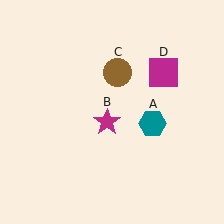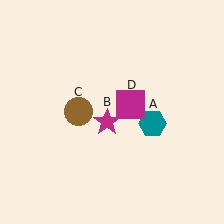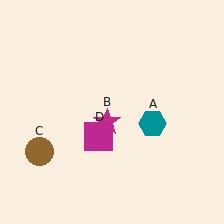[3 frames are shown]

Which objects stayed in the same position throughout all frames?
Teal hexagon (object A) and magenta star (object B) remained stationary.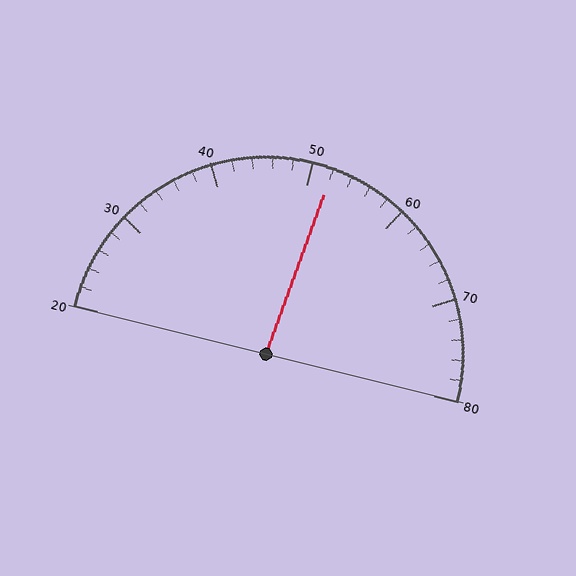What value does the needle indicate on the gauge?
The needle indicates approximately 52.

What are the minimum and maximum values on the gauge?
The gauge ranges from 20 to 80.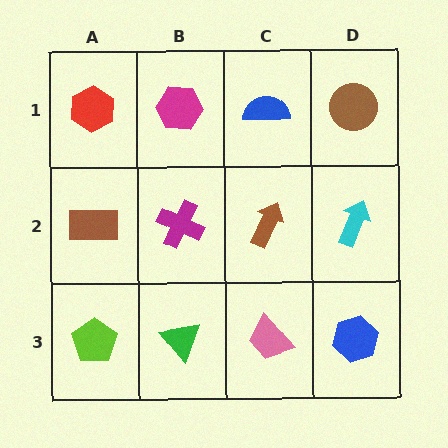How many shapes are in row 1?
4 shapes.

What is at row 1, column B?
A magenta hexagon.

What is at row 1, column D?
A brown circle.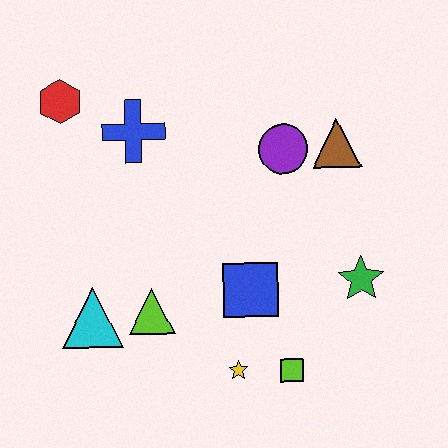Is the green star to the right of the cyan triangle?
Yes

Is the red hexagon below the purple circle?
No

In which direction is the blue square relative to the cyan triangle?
The blue square is to the right of the cyan triangle.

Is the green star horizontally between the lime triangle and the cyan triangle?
No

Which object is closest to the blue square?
The yellow star is closest to the blue square.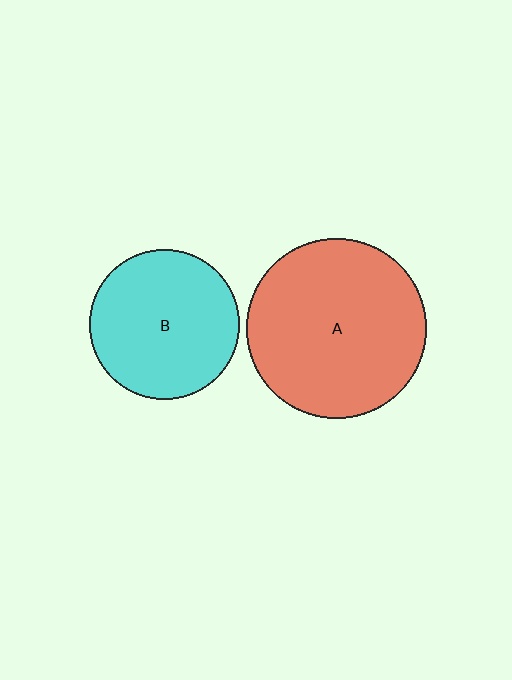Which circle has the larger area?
Circle A (red).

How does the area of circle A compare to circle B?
Approximately 1.5 times.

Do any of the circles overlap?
No, none of the circles overlap.